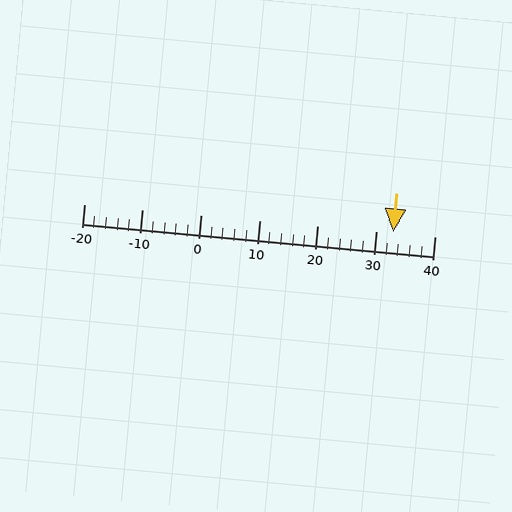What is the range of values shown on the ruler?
The ruler shows values from -20 to 40.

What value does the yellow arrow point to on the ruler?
The yellow arrow points to approximately 33.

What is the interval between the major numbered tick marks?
The major tick marks are spaced 10 units apart.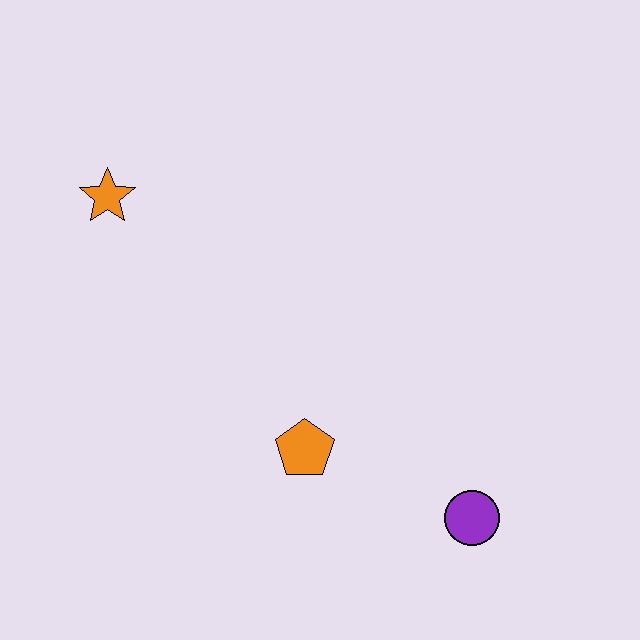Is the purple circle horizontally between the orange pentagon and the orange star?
No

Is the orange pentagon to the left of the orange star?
No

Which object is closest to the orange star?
The orange pentagon is closest to the orange star.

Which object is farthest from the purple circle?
The orange star is farthest from the purple circle.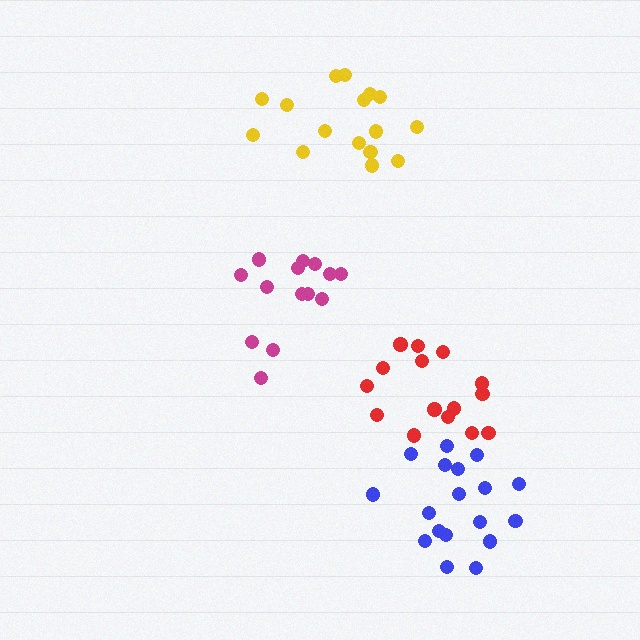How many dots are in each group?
Group 1: 14 dots, Group 2: 15 dots, Group 3: 16 dots, Group 4: 18 dots (63 total).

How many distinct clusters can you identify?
There are 4 distinct clusters.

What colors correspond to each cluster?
The clusters are colored: magenta, red, yellow, blue.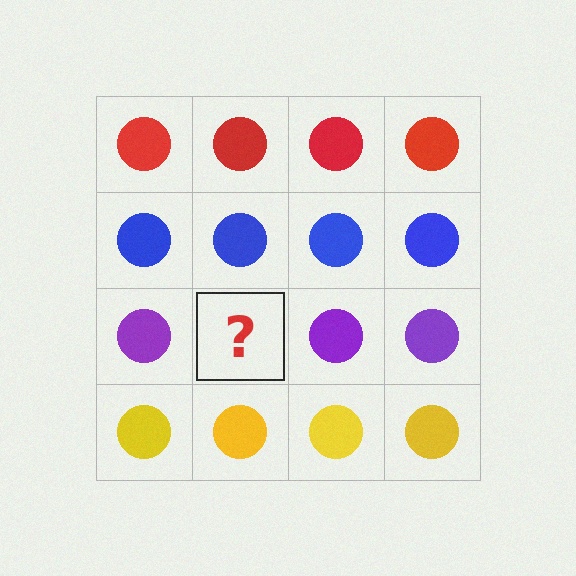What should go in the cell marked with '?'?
The missing cell should contain a purple circle.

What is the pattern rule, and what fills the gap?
The rule is that each row has a consistent color. The gap should be filled with a purple circle.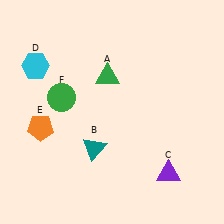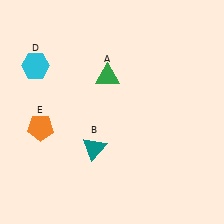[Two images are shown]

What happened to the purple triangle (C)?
The purple triangle (C) was removed in Image 2. It was in the bottom-right area of Image 1.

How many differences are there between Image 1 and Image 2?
There are 2 differences between the two images.